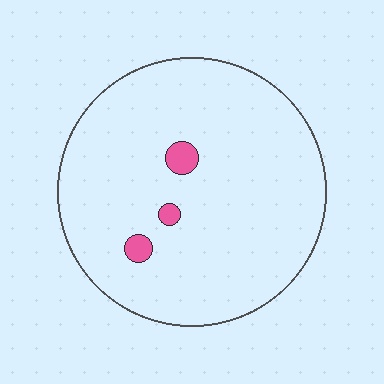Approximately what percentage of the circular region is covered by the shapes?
Approximately 5%.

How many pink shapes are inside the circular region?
3.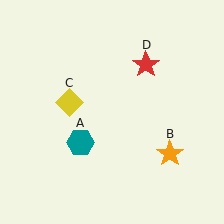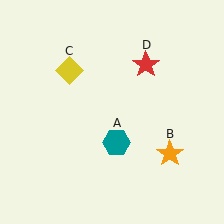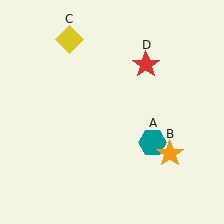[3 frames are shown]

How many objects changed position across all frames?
2 objects changed position: teal hexagon (object A), yellow diamond (object C).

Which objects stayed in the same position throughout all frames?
Orange star (object B) and red star (object D) remained stationary.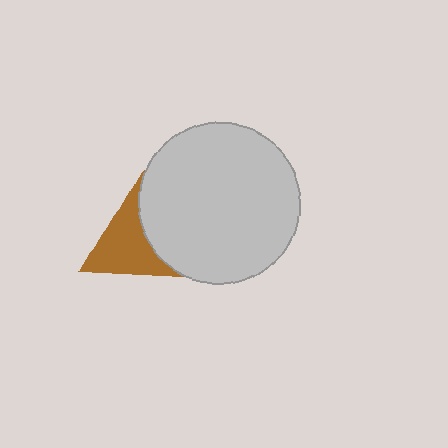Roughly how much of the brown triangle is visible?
About half of it is visible (roughly 61%).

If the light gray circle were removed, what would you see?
You would see the complete brown triangle.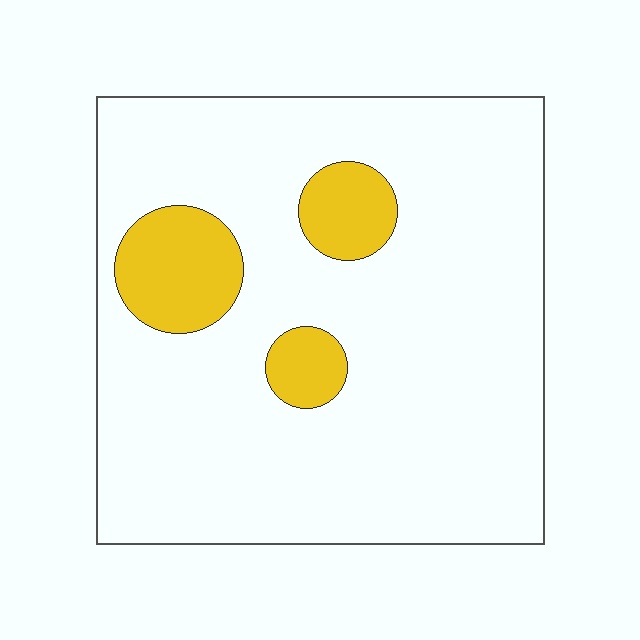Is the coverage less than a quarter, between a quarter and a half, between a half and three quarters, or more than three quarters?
Less than a quarter.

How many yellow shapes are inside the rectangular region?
3.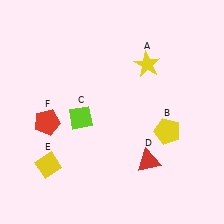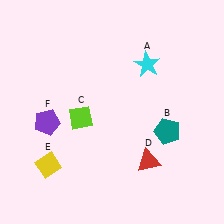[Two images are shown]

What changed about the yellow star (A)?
In Image 1, A is yellow. In Image 2, it changed to cyan.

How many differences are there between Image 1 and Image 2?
There are 3 differences between the two images.